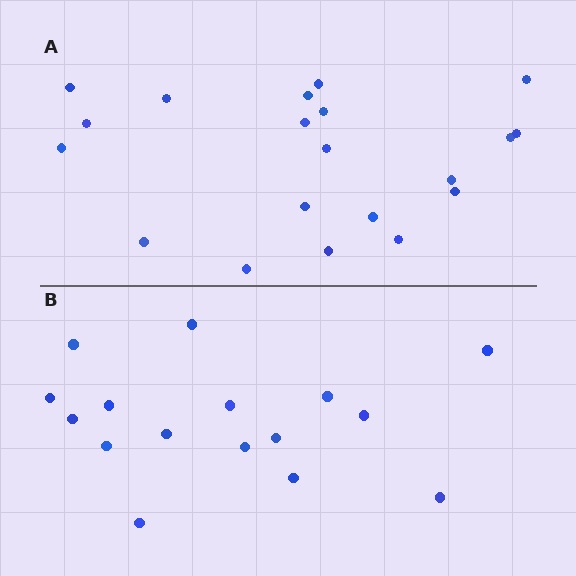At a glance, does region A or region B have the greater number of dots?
Region A (the top region) has more dots.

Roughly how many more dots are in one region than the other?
Region A has about 4 more dots than region B.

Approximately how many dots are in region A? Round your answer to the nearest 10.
About 20 dots.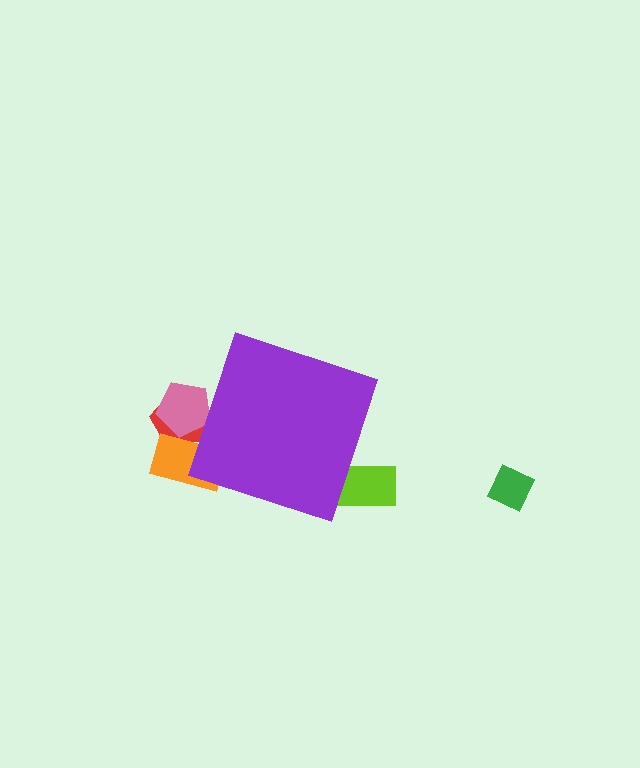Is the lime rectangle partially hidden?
Yes, the lime rectangle is partially hidden behind the purple diamond.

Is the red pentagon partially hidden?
Yes, the red pentagon is partially hidden behind the purple diamond.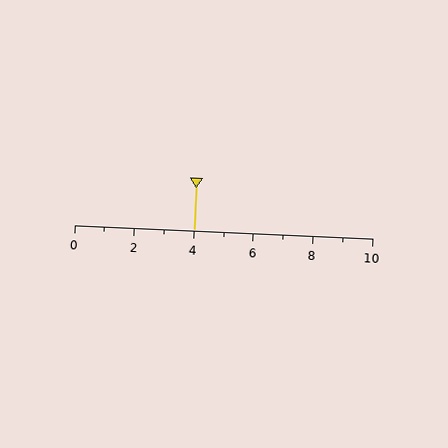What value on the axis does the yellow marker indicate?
The marker indicates approximately 4.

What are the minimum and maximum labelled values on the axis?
The axis runs from 0 to 10.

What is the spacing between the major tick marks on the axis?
The major ticks are spaced 2 apart.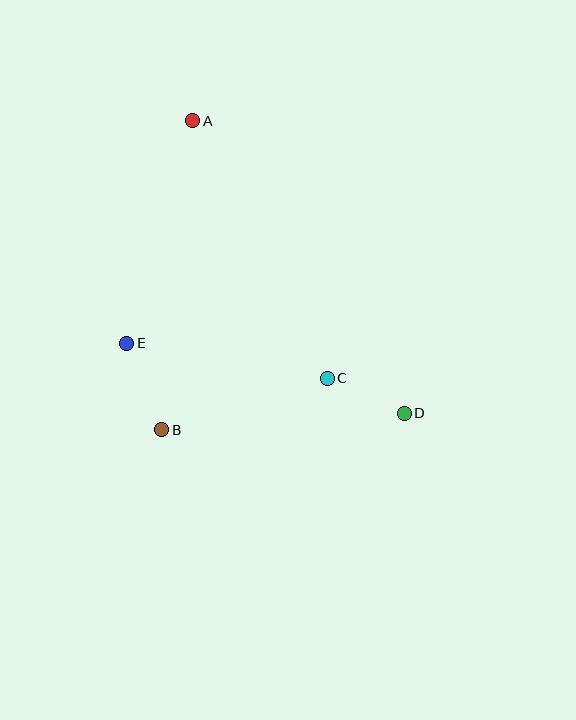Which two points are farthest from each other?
Points A and D are farthest from each other.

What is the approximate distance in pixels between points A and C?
The distance between A and C is approximately 291 pixels.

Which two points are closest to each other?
Points C and D are closest to each other.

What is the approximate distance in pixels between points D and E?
The distance between D and E is approximately 286 pixels.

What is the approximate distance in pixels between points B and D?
The distance between B and D is approximately 243 pixels.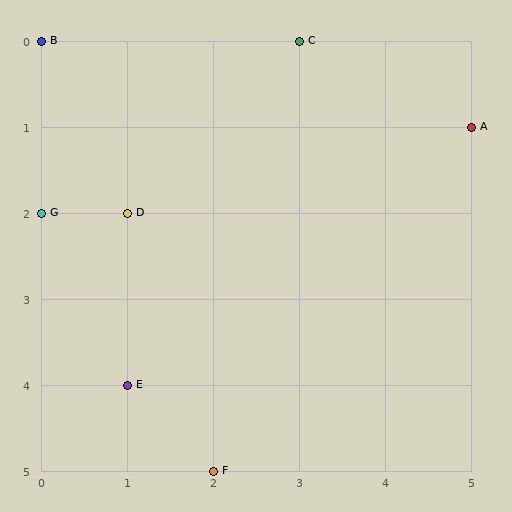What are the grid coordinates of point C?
Point C is at grid coordinates (3, 0).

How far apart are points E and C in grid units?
Points E and C are 2 columns and 4 rows apart (about 4.5 grid units diagonally).